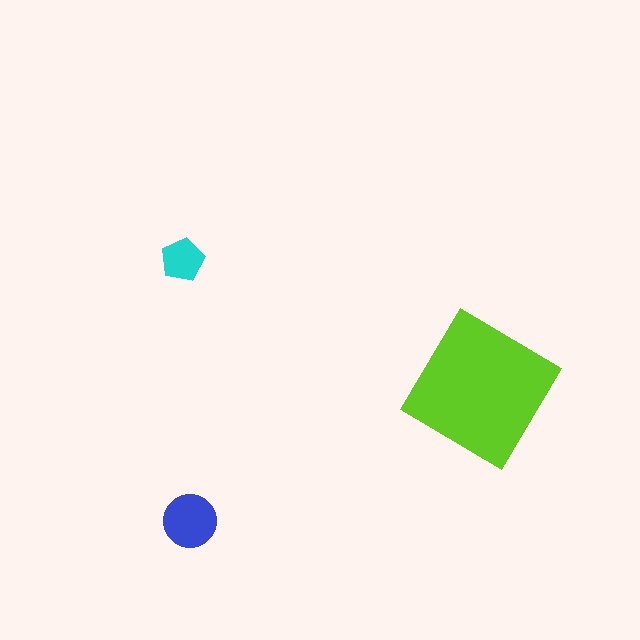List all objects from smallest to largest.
The cyan pentagon, the blue circle, the lime diamond.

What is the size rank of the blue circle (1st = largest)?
2nd.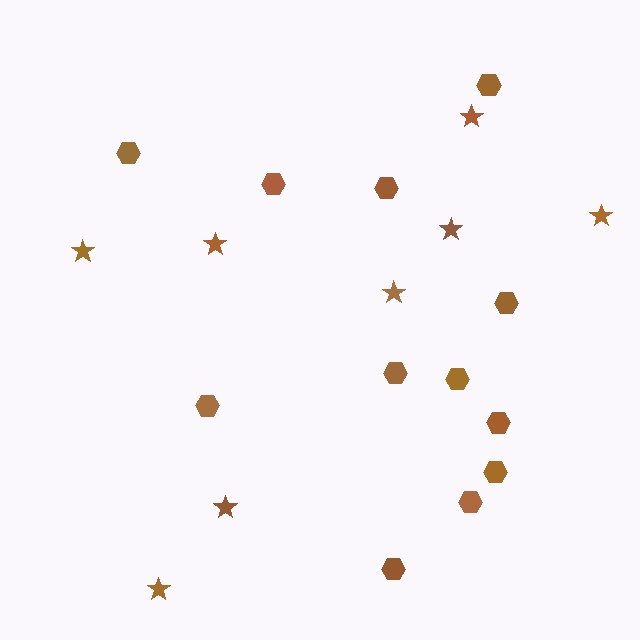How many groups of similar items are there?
There are 2 groups: one group of stars (8) and one group of hexagons (12).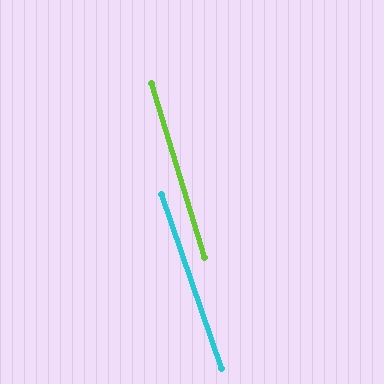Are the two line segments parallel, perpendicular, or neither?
Parallel — their directions differ by only 1.8°.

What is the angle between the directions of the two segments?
Approximately 2 degrees.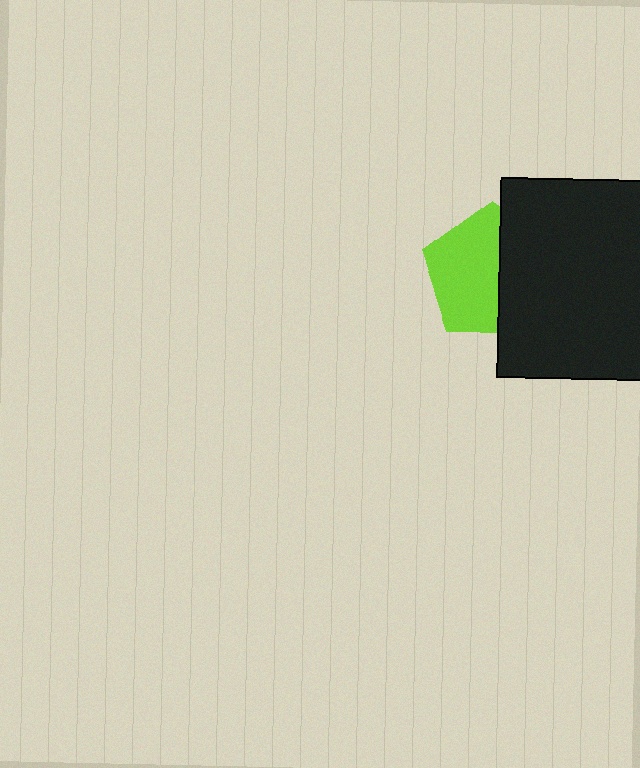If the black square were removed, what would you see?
You would see the complete lime pentagon.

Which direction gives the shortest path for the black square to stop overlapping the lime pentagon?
Moving right gives the shortest separation.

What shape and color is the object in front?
The object in front is a black square.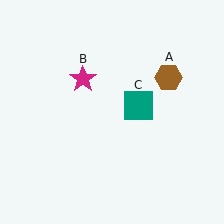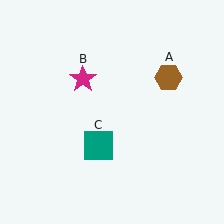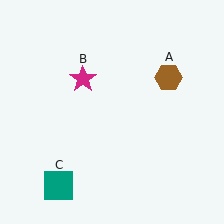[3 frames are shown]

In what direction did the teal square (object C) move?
The teal square (object C) moved down and to the left.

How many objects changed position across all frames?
1 object changed position: teal square (object C).